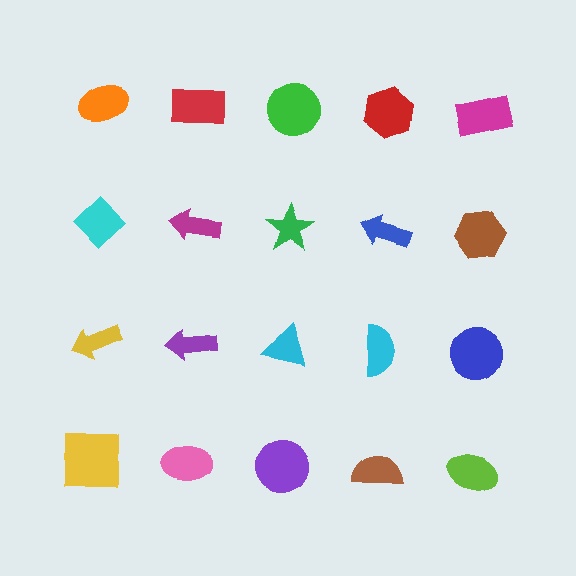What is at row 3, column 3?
A cyan triangle.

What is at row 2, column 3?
A green star.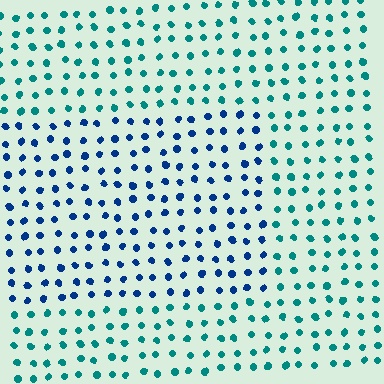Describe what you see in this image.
The image is filled with small teal elements in a uniform arrangement. A rectangle-shaped region is visible where the elements are tinted to a slightly different hue, forming a subtle color boundary.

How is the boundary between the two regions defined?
The boundary is defined purely by a slight shift in hue (about 41 degrees). Spacing, size, and orientation are identical on both sides.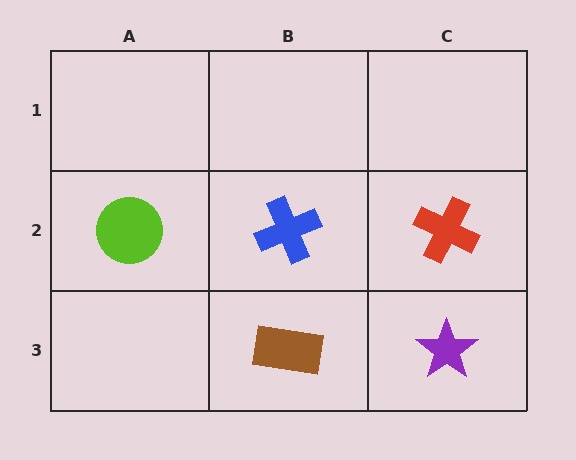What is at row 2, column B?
A blue cross.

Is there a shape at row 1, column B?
No, that cell is empty.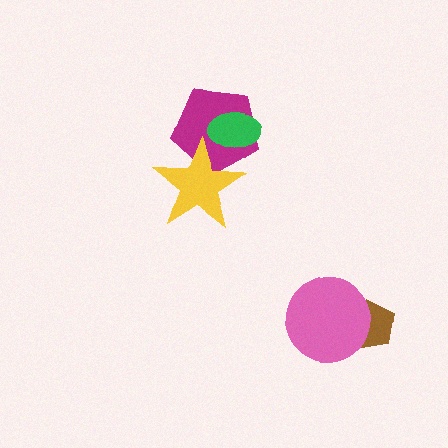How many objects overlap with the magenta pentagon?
2 objects overlap with the magenta pentagon.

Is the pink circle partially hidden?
No, no other shape covers it.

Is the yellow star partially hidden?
Yes, it is partially covered by another shape.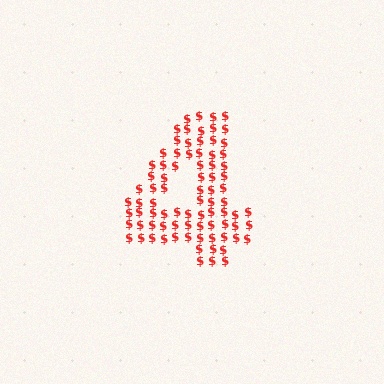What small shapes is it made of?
It is made of small dollar signs.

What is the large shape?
The large shape is the digit 4.